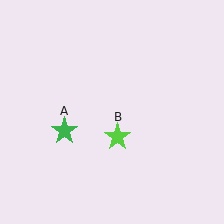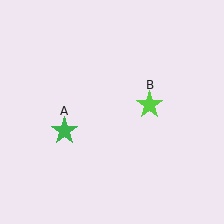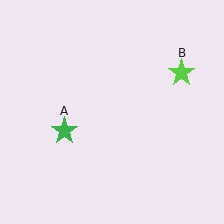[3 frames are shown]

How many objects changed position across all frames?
1 object changed position: lime star (object B).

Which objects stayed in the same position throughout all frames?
Green star (object A) remained stationary.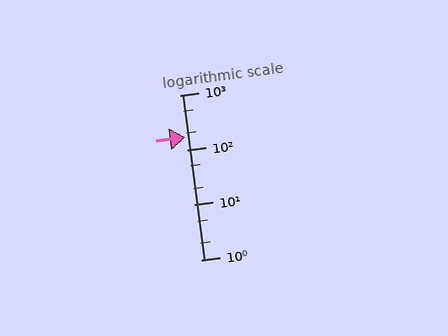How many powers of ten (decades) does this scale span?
The scale spans 3 decades, from 1 to 1000.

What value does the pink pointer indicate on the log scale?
The pointer indicates approximately 170.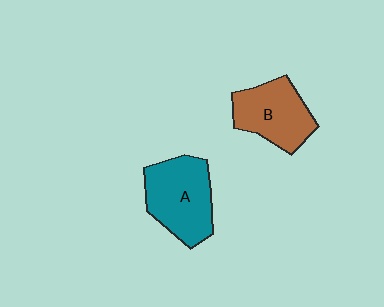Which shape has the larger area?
Shape A (teal).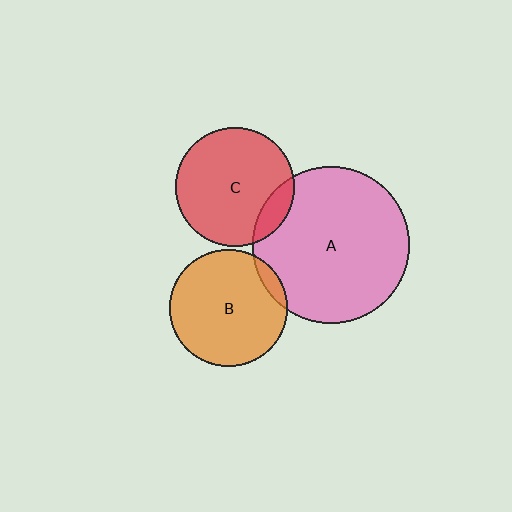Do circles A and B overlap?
Yes.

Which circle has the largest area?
Circle A (pink).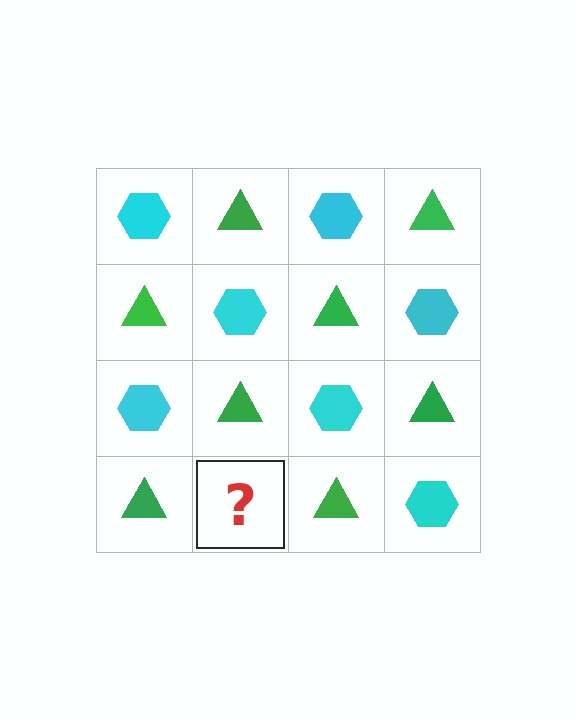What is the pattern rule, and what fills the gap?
The rule is that it alternates cyan hexagon and green triangle in a checkerboard pattern. The gap should be filled with a cyan hexagon.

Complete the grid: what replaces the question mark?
The question mark should be replaced with a cyan hexagon.